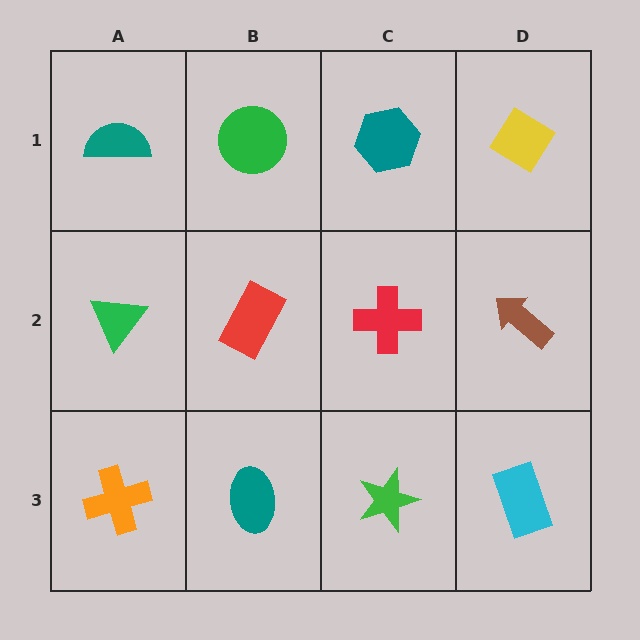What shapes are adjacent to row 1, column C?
A red cross (row 2, column C), a green circle (row 1, column B), a yellow diamond (row 1, column D).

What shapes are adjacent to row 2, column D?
A yellow diamond (row 1, column D), a cyan rectangle (row 3, column D), a red cross (row 2, column C).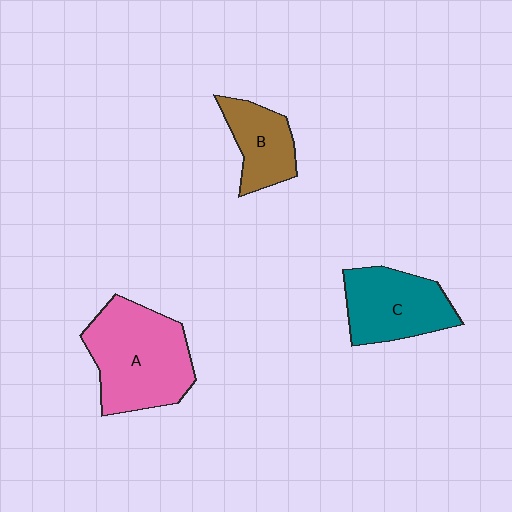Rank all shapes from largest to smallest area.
From largest to smallest: A (pink), C (teal), B (brown).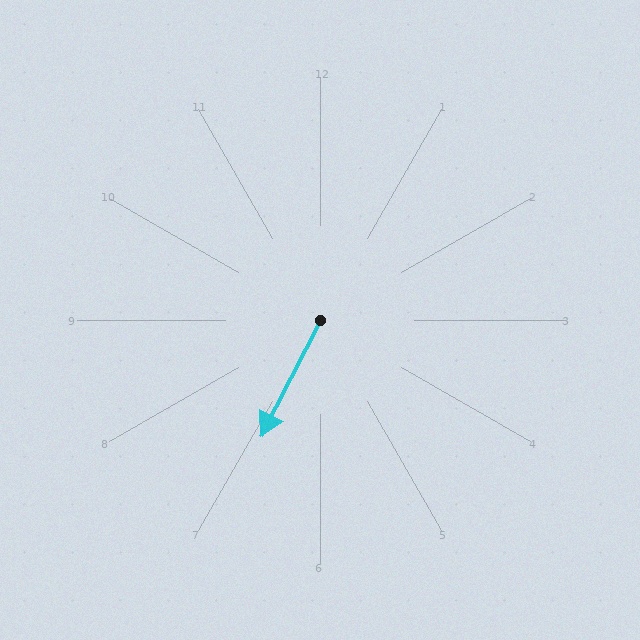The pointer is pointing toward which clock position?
Roughly 7 o'clock.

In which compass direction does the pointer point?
Southwest.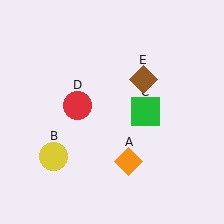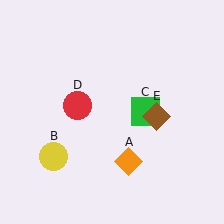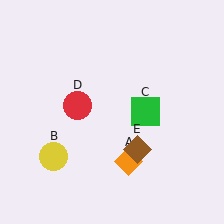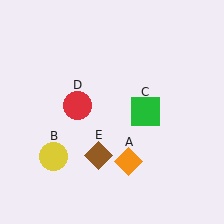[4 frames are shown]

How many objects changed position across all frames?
1 object changed position: brown diamond (object E).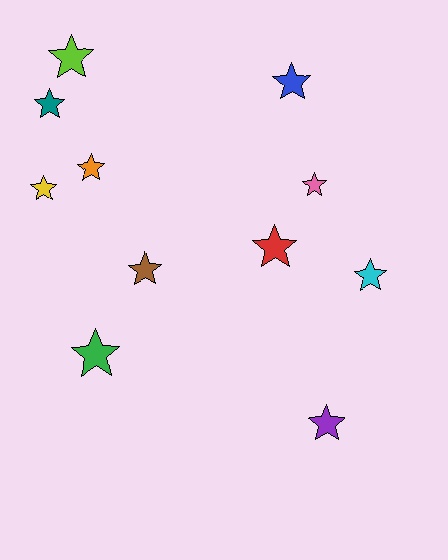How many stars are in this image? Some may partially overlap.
There are 11 stars.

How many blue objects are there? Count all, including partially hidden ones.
There is 1 blue object.